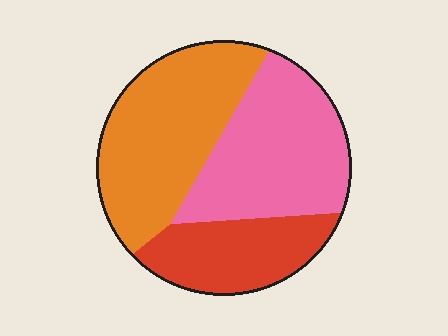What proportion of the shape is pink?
Pink takes up between a third and a half of the shape.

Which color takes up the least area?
Red, at roughly 25%.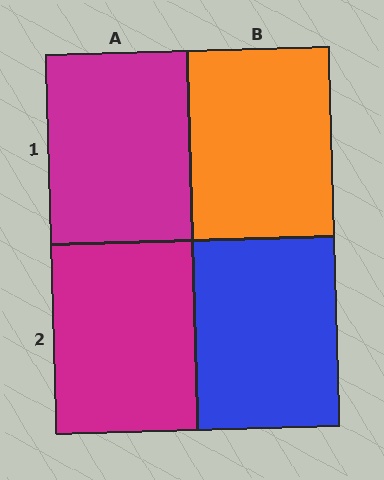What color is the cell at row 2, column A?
Magenta.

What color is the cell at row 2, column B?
Blue.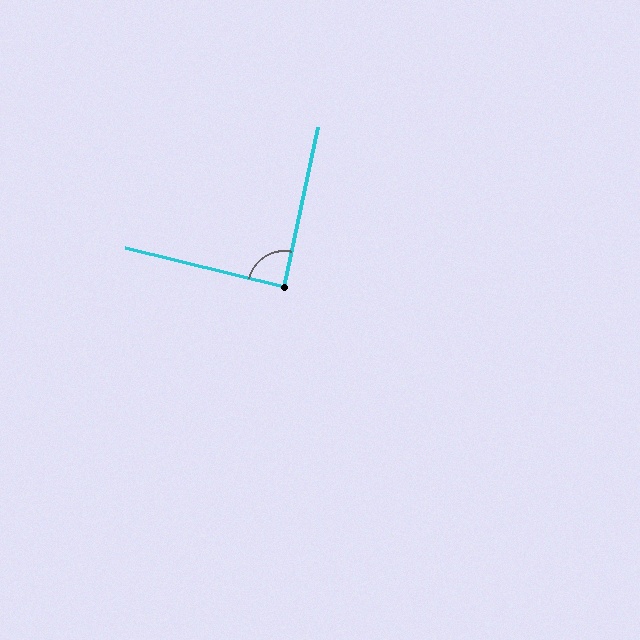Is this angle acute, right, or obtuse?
It is approximately a right angle.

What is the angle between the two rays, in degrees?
Approximately 88 degrees.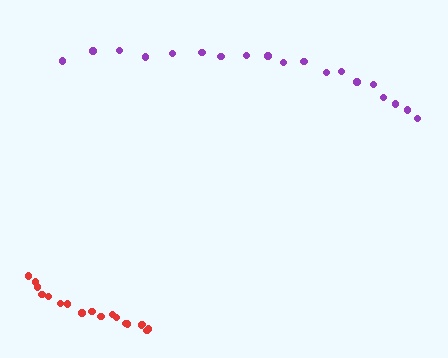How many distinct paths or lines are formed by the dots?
There are 2 distinct paths.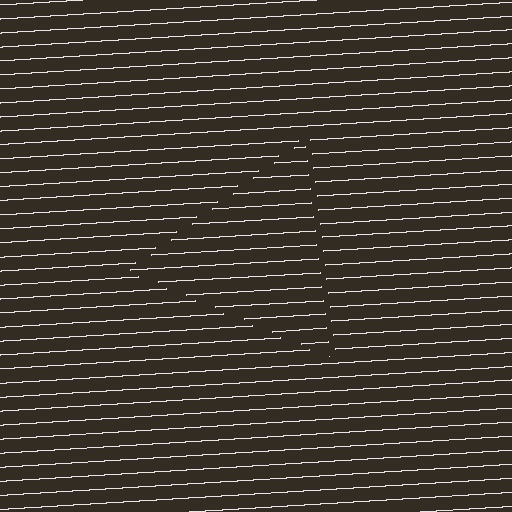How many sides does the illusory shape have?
3 sides — the line-ends trace a triangle.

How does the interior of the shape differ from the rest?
The interior of the shape contains the same grating, shifted by half a period — the contour is defined by the phase discontinuity where line-ends from the inner and outer gratings abut.